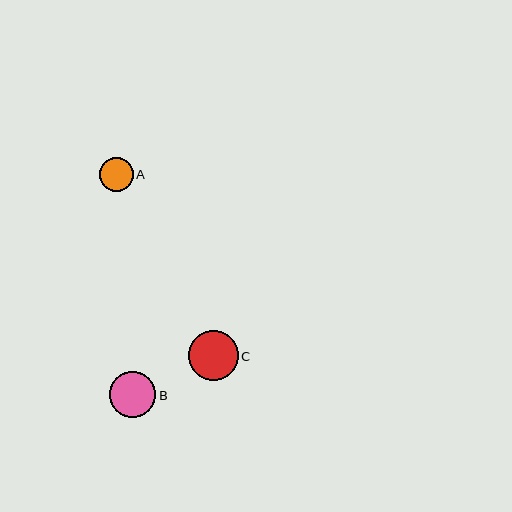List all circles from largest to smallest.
From largest to smallest: C, B, A.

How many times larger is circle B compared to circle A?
Circle B is approximately 1.3 times the size of circle A.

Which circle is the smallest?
Circle A is the smallest with a size of approximately 34 pixels.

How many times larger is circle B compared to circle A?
Circle B is approximately 1.3 times the size of circle A.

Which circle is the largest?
Circle C is the largest with a size of approximately 50 pixels.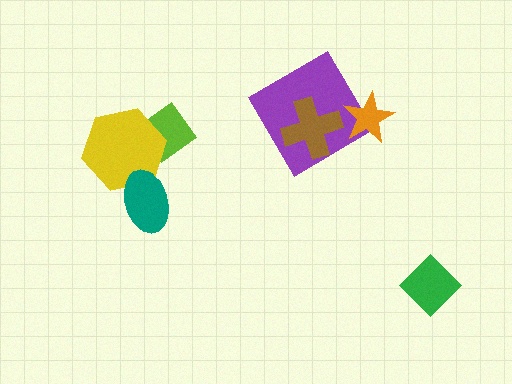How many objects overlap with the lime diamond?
1 object overlaps with the lime diamond.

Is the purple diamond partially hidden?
Yes, it is partially covered by another shape.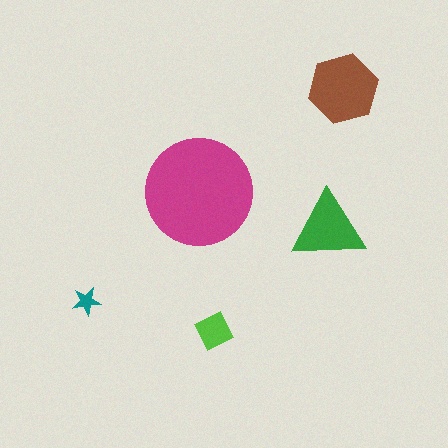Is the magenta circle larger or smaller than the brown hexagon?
Larger.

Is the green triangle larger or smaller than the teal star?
Larger.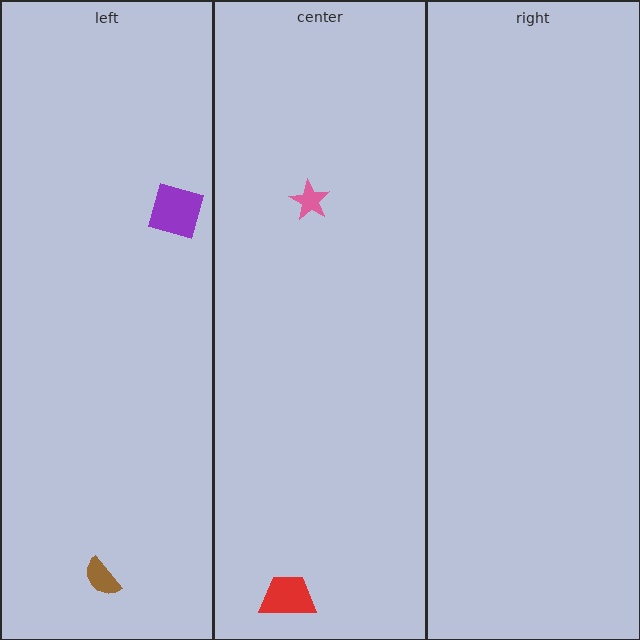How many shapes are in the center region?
2.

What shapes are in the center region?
The red trapezoid, the pink star.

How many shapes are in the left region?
2.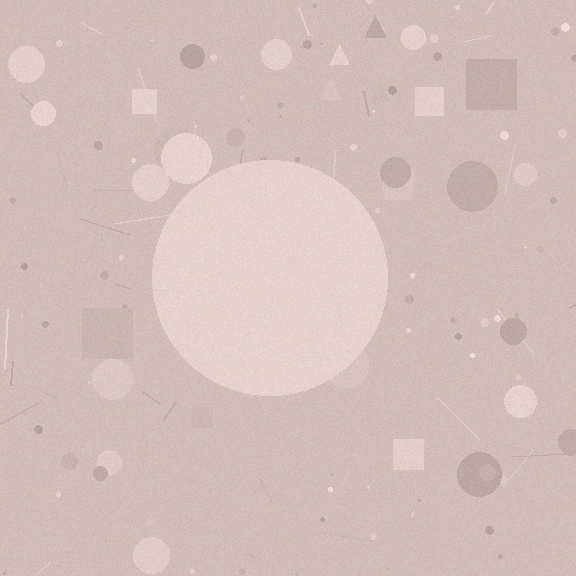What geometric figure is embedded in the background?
A circle is embedded in the background.